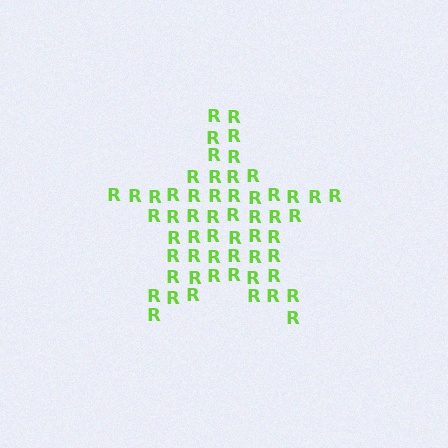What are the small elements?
The small elements are letter R's.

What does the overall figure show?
The overall figure shows a star.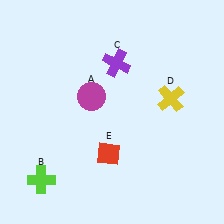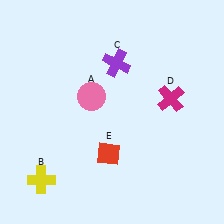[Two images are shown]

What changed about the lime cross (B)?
In Image 1, B is lime. In Image 2, it changed to yellow.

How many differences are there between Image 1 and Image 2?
There are 3 differences between the two images.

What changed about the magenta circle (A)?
In Image 1, A is magenta. In Image 2, it changed to pink.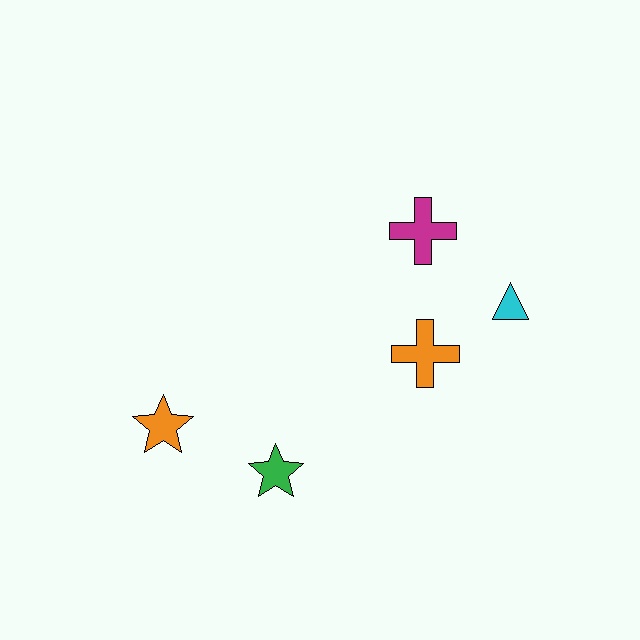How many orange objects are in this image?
There are 2 orange objects.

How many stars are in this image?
There are 2 stars.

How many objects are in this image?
There are 5 objects.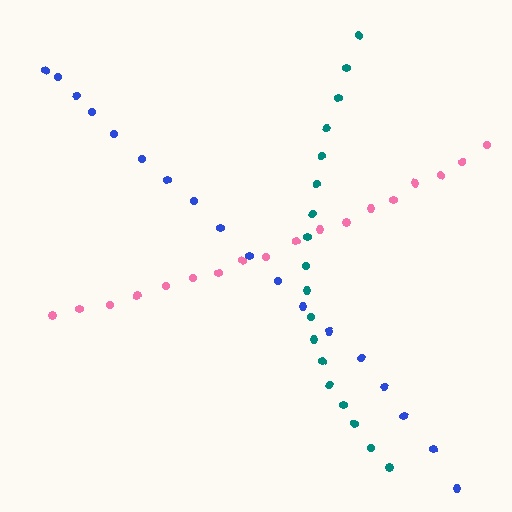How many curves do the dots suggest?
There are 3 distinct paths.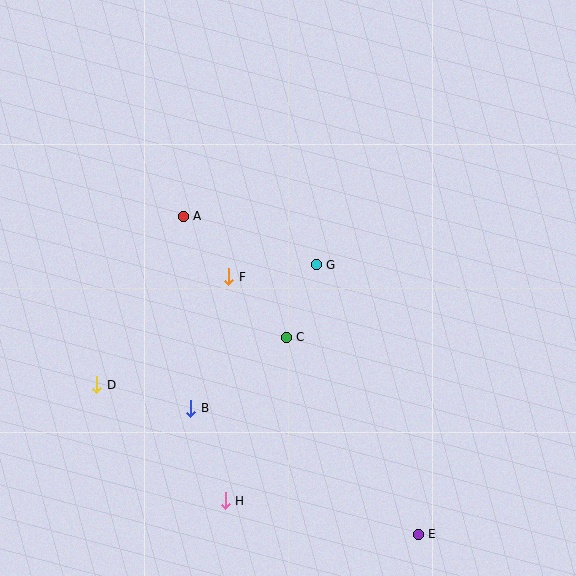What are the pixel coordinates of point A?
Point A is at (183, 216).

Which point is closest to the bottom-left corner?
Point D is closest to the bottom-left corner.